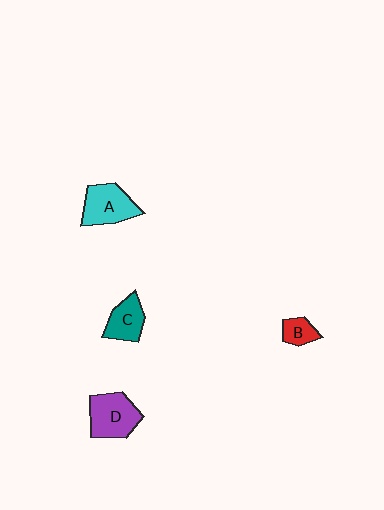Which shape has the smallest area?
Shape B (red).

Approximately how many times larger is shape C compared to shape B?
Approximately 1.7 times.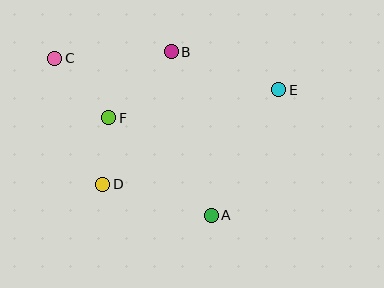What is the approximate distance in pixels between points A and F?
The distance between A and F is approximately 141 pixels.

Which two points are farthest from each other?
Points C and E are farthest from each other.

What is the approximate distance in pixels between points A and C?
The distance between A and C is approximately 221 pixels.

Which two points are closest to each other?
Points D and F are closest to each other.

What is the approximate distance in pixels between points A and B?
The distance between A and B is approximately 168 pixels.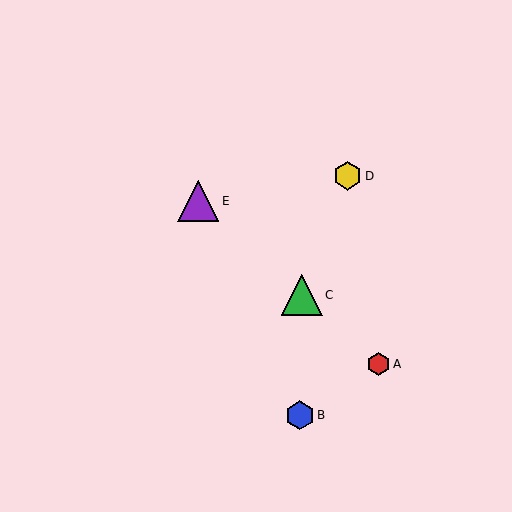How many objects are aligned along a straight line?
3 objects (A, C, E) are aligned along a straight line.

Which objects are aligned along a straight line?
Objects A, C, E are aligned along a straight line.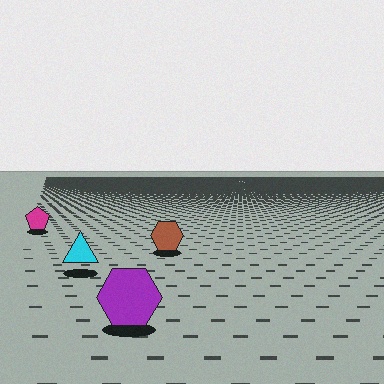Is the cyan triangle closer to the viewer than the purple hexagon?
No. The purple hexagon is closer — you can tell from the texture gradient: the ground texture is coarser near it.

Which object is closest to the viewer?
The purple hexagon is closest. The texture marks near it are larger and more spread out.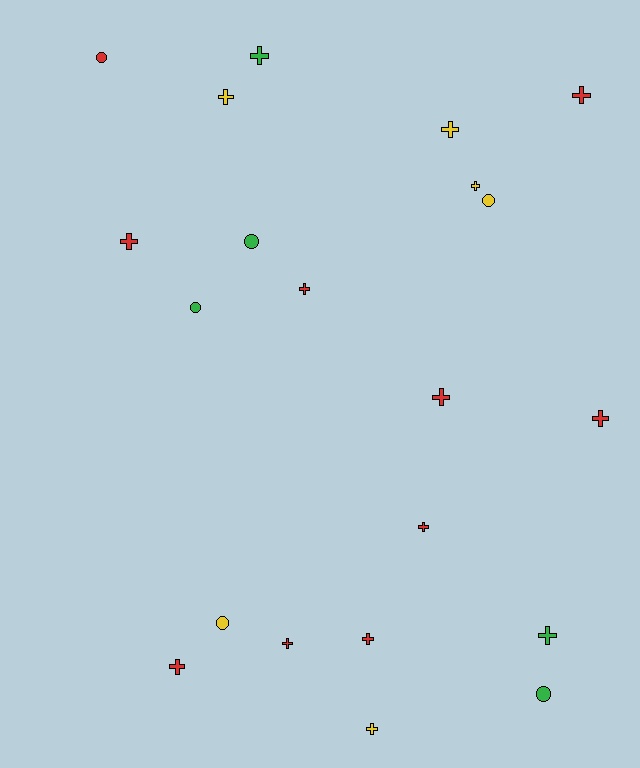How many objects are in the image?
There are 21 objects.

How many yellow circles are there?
There are 2 yellow circles.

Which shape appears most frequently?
Cross, with 15 objects.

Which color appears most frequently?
Red, with 10 objects.